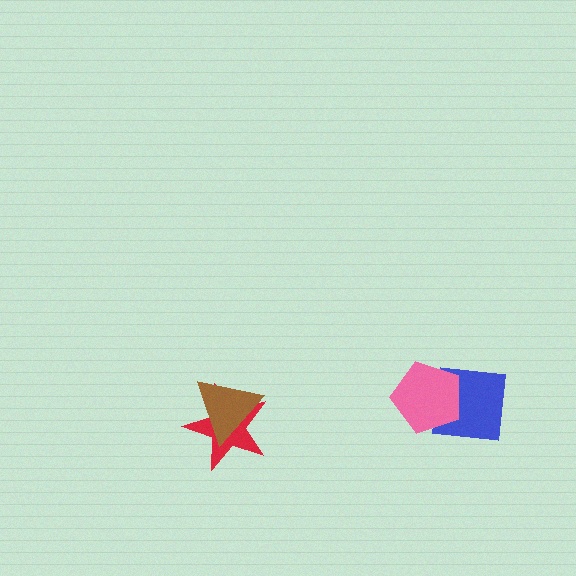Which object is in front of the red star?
The brown triangle is in front of the red star.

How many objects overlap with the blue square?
1 object overlaps with the blue square.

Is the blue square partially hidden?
Yes, it is partially covered by another shape.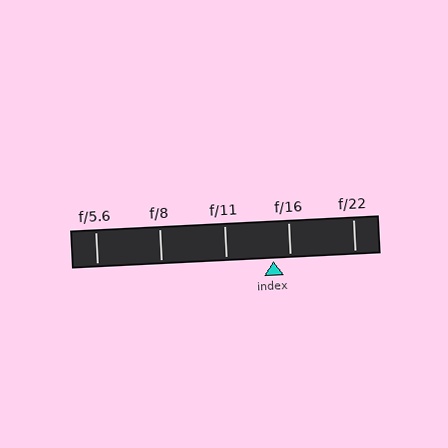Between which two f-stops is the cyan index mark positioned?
The index mark is between f/11 and f/16.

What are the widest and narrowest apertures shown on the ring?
The widest aperture shown is f/5.6 and the narrowest is f/22.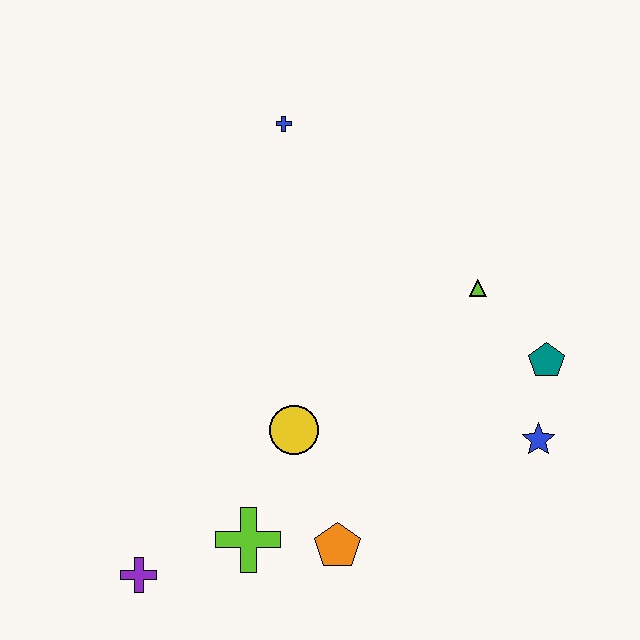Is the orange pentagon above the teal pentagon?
No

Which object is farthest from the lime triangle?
The purple cross is farthest from the lime triangle.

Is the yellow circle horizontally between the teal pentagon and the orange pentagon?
No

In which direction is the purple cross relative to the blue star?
The purple cross is to the left of the blue star.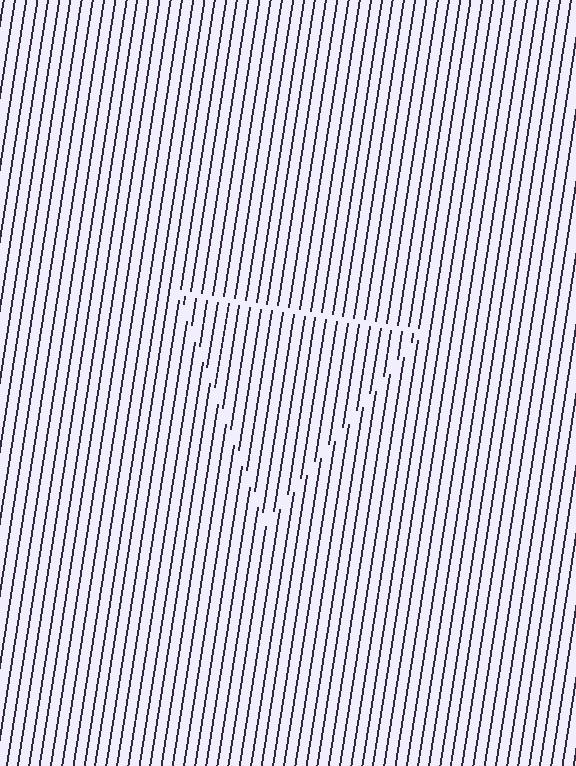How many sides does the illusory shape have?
3 sides — the line-ends trace a triangle.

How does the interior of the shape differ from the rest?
The interior of the shape contains the same grating, shifted by half a period — the contour is defined by the phase discontinuity where line-ends from the inner and outer gratings abut.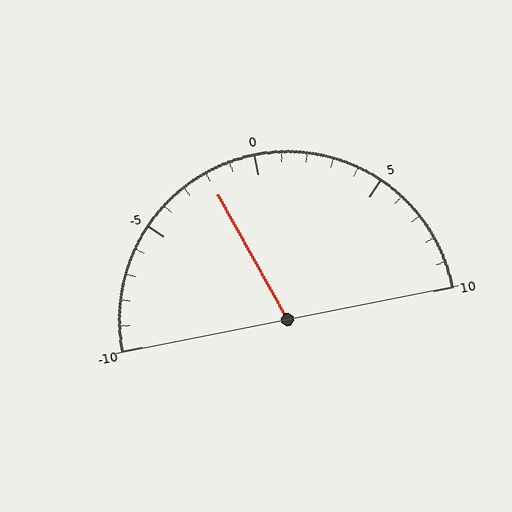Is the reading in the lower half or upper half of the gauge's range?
The reading is in the lower half of the range (-10 to 10).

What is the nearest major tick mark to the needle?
The nearest major tick mark is 0.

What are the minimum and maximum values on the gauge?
The gauge ranges from -10 to 10.